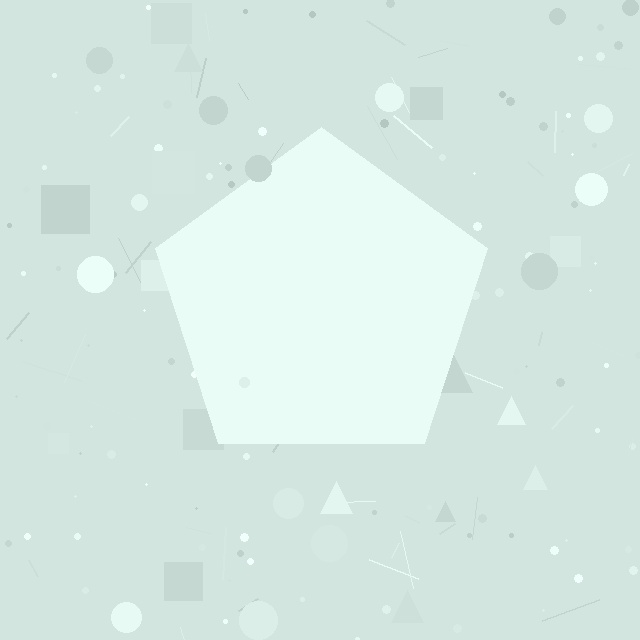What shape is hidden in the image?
A pentagon is hidden in the image.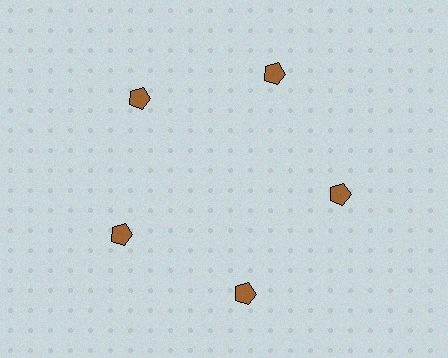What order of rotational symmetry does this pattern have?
This pattern has 5-fold rotational symmetry.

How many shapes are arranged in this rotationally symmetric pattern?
There are 5 shapes, arranged in 5 groups of 1.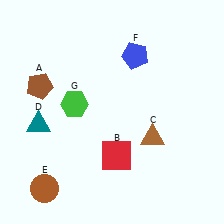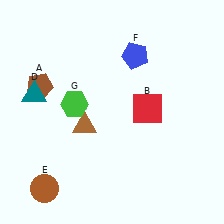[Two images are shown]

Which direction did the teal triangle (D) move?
The teal triangle (D) moved up.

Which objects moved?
The objects that moved are: the red square (B), the brown triangle (C), the teal triangle (D).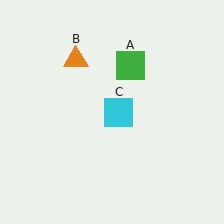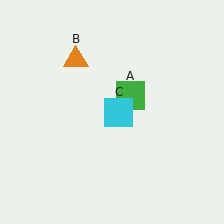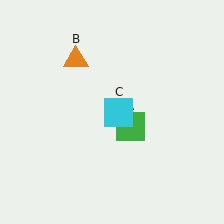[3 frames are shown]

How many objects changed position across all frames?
1 object changed position: green square (object A).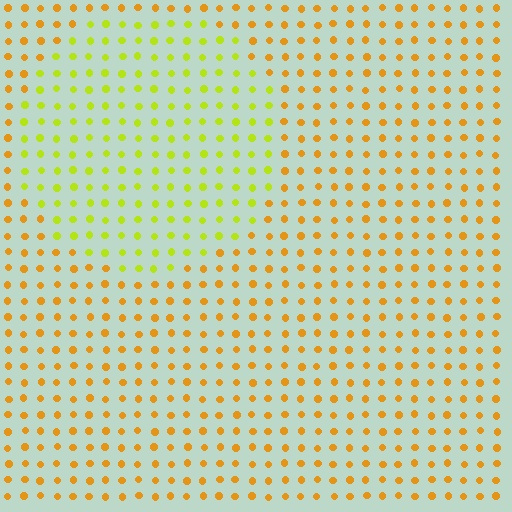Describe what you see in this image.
The image is filled with small orange elements in a uniform arrangement. A circle-shaped region is visible where the elements are tinted to a slightly different hue, forming a subtle color boundary.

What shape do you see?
I see a circle.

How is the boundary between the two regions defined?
The boundary is defined purely by a slight shift in hue (about 38 degrees). Spacing, size, and orientation are identical on both sides.